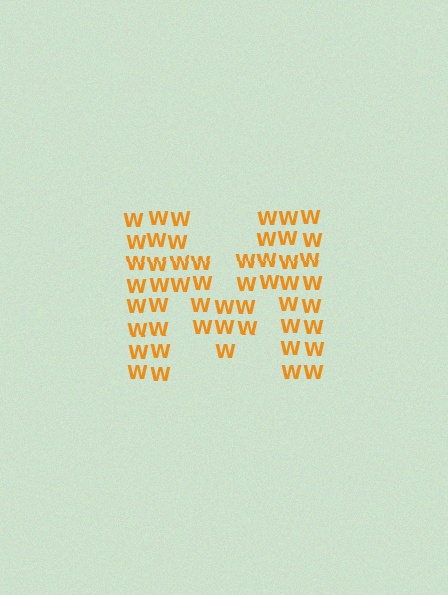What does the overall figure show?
The overall figure shows the letter M.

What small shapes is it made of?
It is made of small letter W's.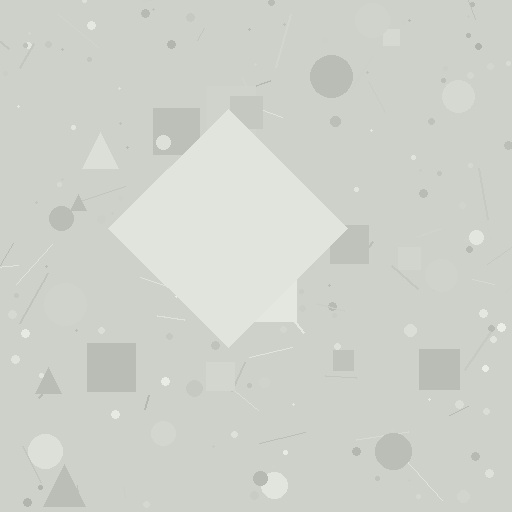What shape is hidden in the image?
A diamond is hidden in the image.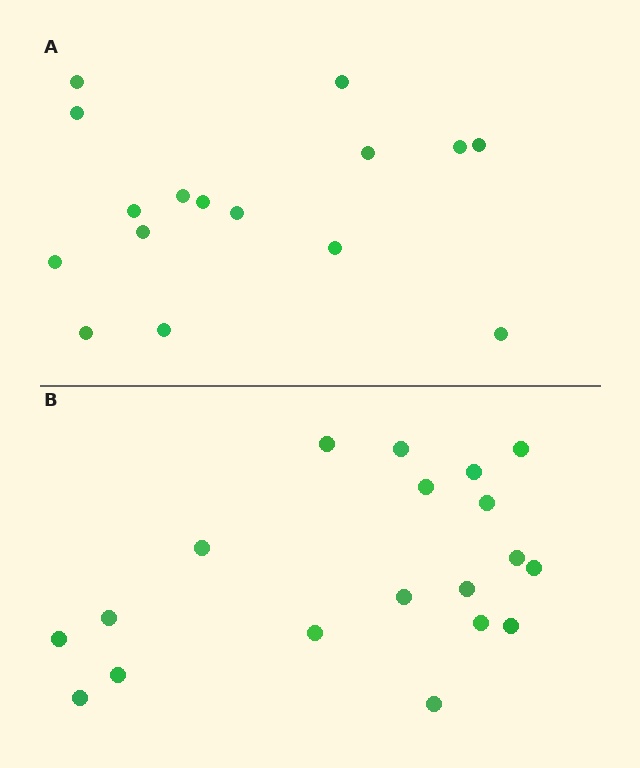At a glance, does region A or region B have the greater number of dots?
Region B (the bottom region) has more dots.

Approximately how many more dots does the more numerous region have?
Region B has just a few more — roughly 2 or 3 more dots than region A.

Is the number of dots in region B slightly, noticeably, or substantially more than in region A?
Region B has only slightly more — the two regions are fairly close. The ratio is roughly 1.2 to 1.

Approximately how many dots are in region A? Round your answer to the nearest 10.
About 20 dots. (The exact count is 16, which rounds to 20.)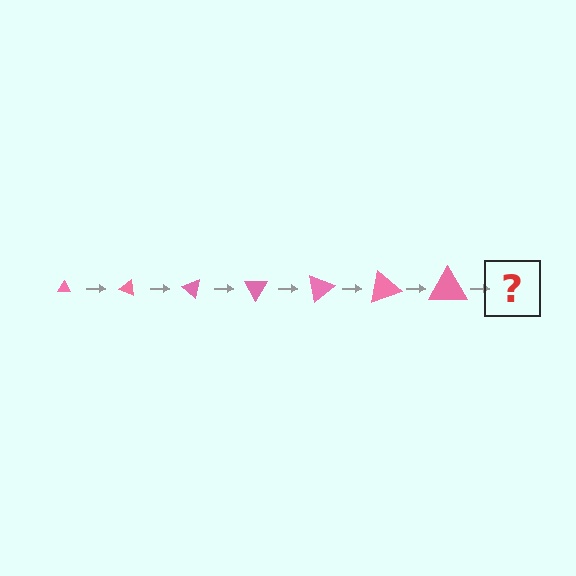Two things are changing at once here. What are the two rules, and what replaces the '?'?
The two rules are that the triangle grows larger each step and it rotates 20 degrees each step. The '?' should be a triangle, larger than the previous one and rotated 140 degrees from the start.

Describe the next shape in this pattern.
It should be a triangle, larger than the previous one and rotated 140 degrees from the start.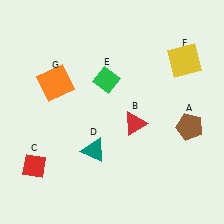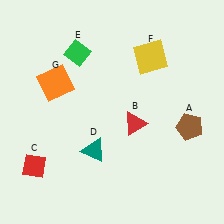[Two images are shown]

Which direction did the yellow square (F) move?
The yellow square (F) moved left.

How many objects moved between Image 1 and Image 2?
2 objects moved between the two images.